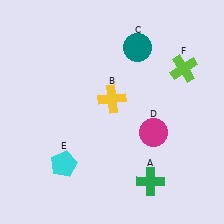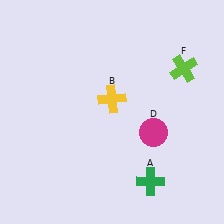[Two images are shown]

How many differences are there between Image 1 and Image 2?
There are 2 differences between the two images.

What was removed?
The cyan pentagon (E), the teal circle (C) were removed in Image 2.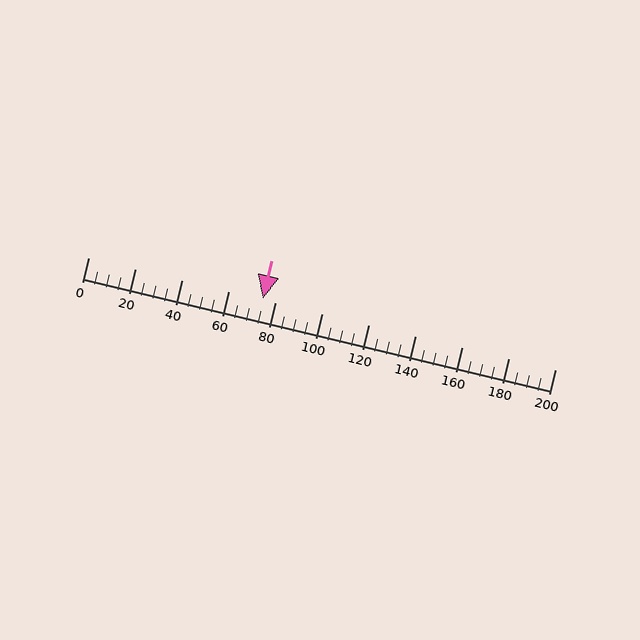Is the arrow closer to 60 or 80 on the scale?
The arrow is closer to 80.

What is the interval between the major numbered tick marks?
The major tick marks are spaced 20 units apart.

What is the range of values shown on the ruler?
The ruler shows values from 0 to 200.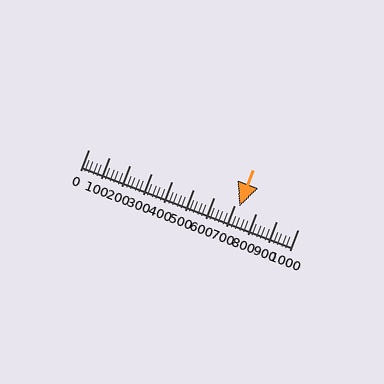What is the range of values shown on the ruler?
The ruler shows values from 0 to 1000.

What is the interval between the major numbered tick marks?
The major tick marks are spaced 100 units apart.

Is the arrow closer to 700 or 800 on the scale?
The arrow is closer to 700.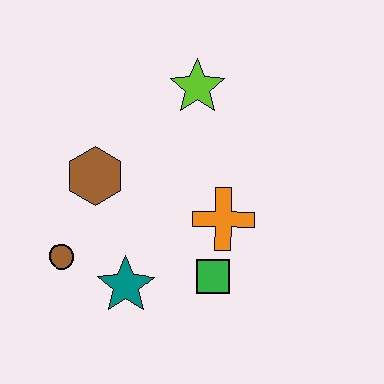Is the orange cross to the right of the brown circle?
Yes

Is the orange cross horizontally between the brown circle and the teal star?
No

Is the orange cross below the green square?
No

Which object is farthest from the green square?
The lime star is farthest from the green square.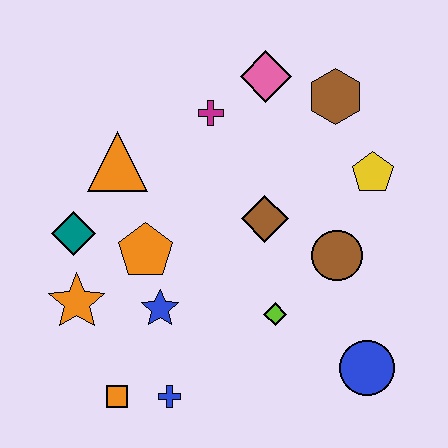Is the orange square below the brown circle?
Yes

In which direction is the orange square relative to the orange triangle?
The orange square is below the orange triangle.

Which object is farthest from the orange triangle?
The blue circle is farthest from the orange triangle.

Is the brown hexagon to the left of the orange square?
No